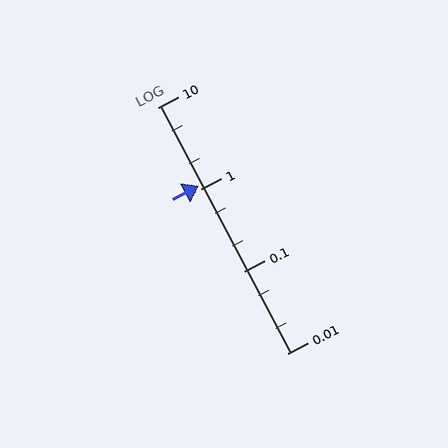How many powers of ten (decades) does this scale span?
The scale spans 3 decades, from 0.01 to 10.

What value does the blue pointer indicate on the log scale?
The pointer indicates approximately 1.1.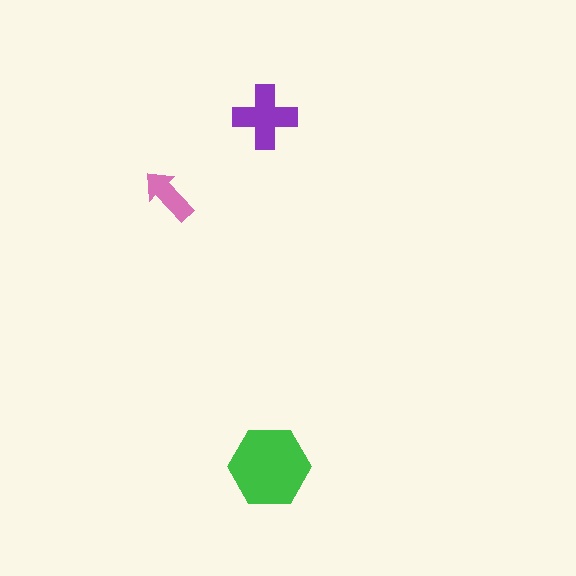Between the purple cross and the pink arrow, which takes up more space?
The purple cross.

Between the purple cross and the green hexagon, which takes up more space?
The green hexagon.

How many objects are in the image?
There are 3 objects in the image.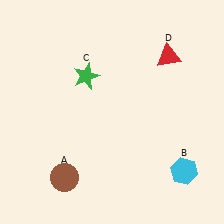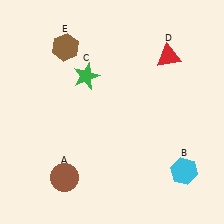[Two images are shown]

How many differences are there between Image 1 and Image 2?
There is 1 difference between the two images.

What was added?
A brown hexagon (E) was added in Image 2.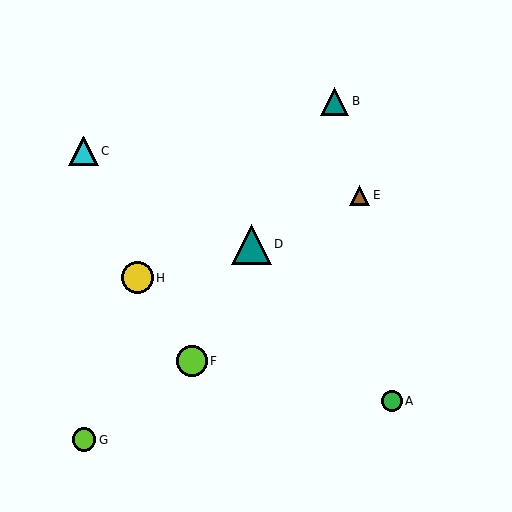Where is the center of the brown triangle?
The center of the brown triangle is at (360, 195).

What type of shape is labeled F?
Shape F is a lime circle.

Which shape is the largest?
The teal triangle (labeled D) is the largest.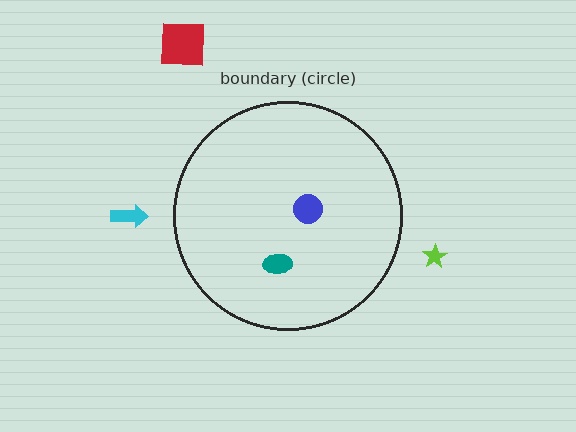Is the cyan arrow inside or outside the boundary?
Outside.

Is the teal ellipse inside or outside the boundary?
Inside.